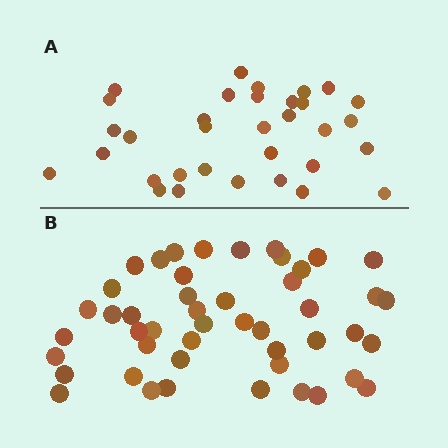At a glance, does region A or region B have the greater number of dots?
Region B (the bottom region) has more dots.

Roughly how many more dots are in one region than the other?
Region B has approximately 15 more dots than region A.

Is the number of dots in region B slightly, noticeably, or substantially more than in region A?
Region B has noticeably more, but not dramatically so. The ratio is roughly 1.4 to 1.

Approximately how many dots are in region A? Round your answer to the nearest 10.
About 30 dots. (The exact count is 33, which rounds to 30.)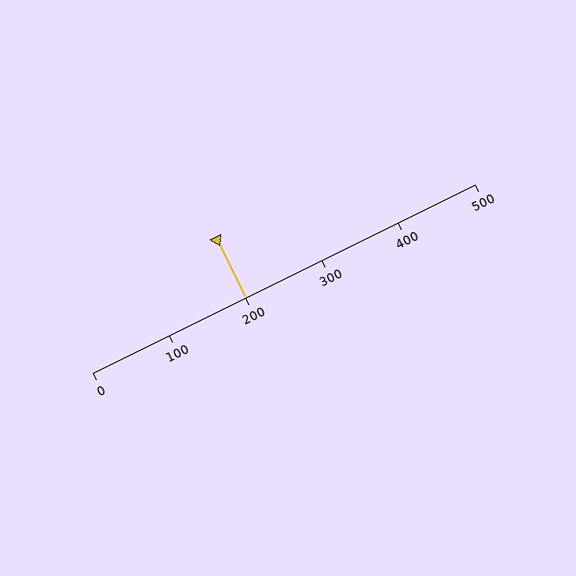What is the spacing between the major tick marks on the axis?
The major ticks are spaced 100 apart.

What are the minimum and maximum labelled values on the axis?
The axis runs from 0 to 500.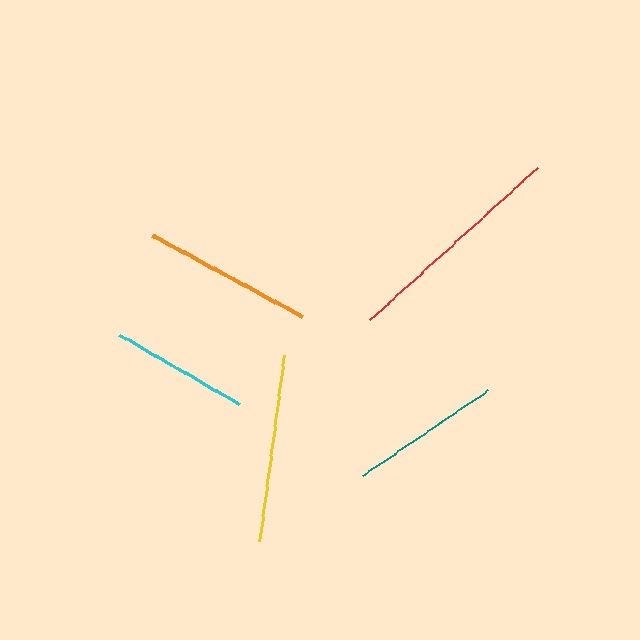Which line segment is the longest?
The red line is the longest at approximately 226 pixels.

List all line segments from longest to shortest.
From longest to shortest: red, yellow, orange, teal, cyan.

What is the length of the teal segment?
The teal segment is approximately 152 pixels long.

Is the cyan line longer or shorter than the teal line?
The teal line is longer than the cyan line.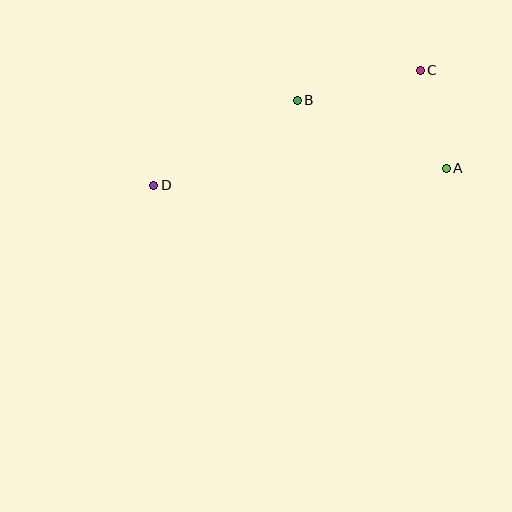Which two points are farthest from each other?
Points A and D are farthest from each other.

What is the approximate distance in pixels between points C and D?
The distance between C and D is approximately 290 pixels.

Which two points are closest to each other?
Points A and C are closest to each other.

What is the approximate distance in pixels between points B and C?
The distance between B and C is approximately 127 pixels.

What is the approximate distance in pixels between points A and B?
The distance between A and B is approximately 164 pixels.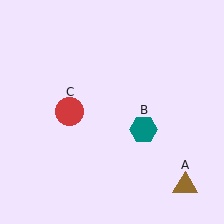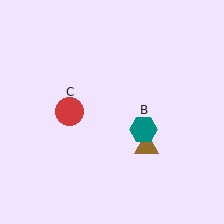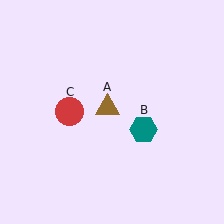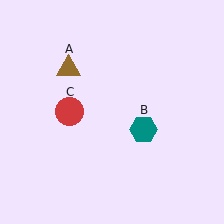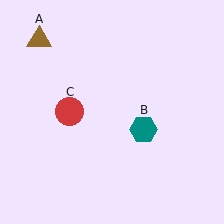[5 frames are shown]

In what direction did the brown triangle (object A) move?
The brown triangle (object A) moved up and to the left.